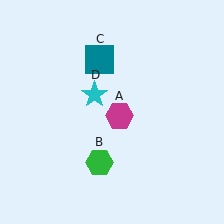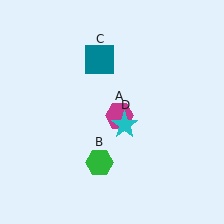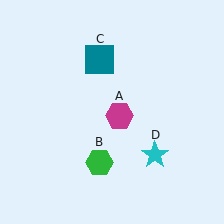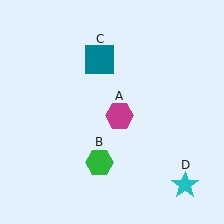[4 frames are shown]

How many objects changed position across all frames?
1 object changed position: cyan star (object D).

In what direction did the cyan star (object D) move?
The cyan star (object D) moved down and to the right.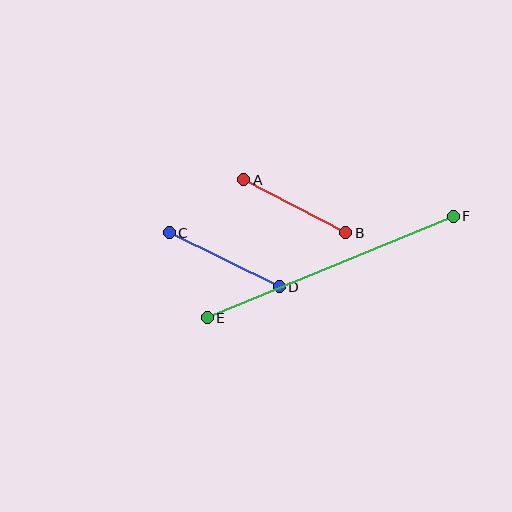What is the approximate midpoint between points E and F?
The midpoint is at approximately (330, 267) pixels.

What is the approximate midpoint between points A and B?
The midpoint is at approximately (295, 206) pixels.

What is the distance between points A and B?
The distance is approximately 115 pixels.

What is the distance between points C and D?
The distance is approximately 123 pixels.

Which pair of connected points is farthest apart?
Points E and F are farthest apart.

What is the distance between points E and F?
The distance is approximately 266 pixels.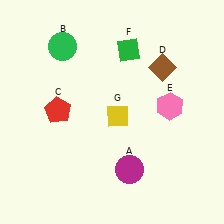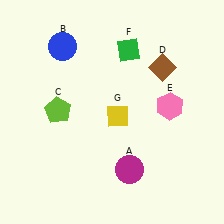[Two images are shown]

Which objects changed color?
B changed from green to blue. C changed from red to lime.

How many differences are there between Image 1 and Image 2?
There are 2 differences between the two images.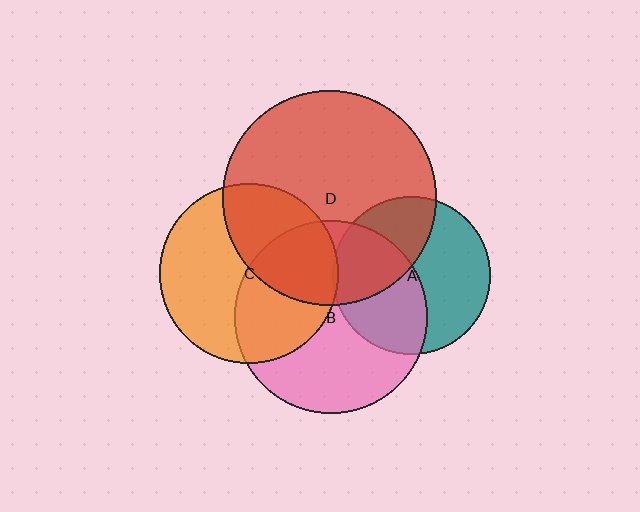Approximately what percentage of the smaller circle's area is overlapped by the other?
Approximately 45%.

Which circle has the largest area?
Circle D (red).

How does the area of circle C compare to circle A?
Approximately 1.3 times.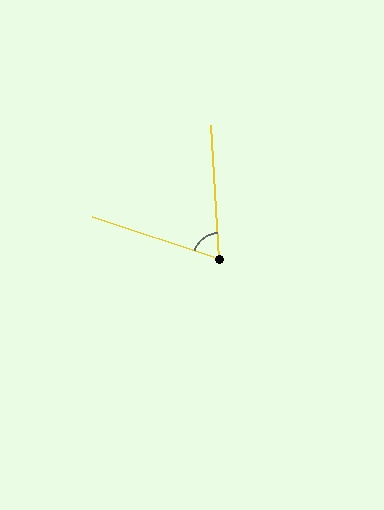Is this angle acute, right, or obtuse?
It is acute.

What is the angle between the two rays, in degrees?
Approximately 68 degrees.